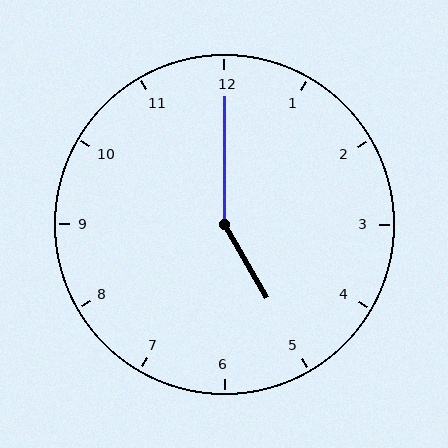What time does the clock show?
5:00.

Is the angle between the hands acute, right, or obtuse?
It is obtuse.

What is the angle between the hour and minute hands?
Approximately 150 degrees.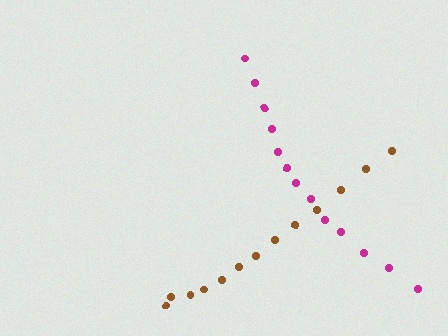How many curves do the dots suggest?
There are 2 distinct paths.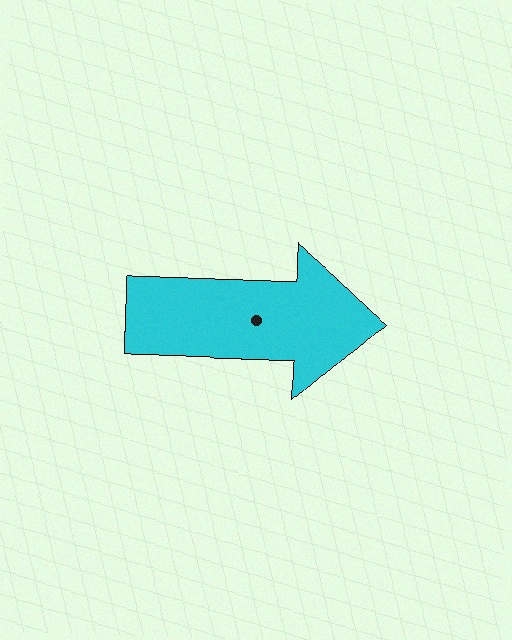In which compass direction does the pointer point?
East.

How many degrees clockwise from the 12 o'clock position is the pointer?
Approximately 90 degrees.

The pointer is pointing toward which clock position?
Roughly 3 o'clock.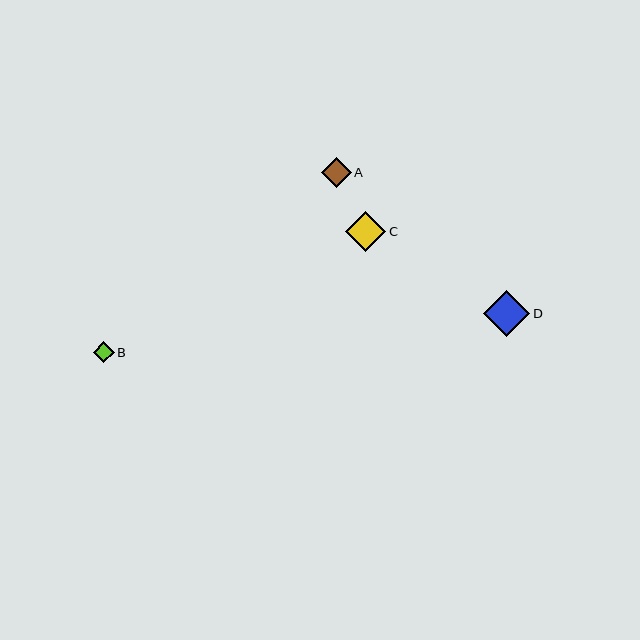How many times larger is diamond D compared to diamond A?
Diamond D is approximately 1.5 times the size of diamond A.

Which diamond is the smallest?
Diamond B is the smallest with a size of approximately 21 pixels.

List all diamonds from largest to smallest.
From largest to smallest: D, C, A, B.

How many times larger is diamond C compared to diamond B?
Diamond C is approximately 1.9 times the size of diamond B.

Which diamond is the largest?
Diamond D is the largest with a size of approximately 46 pixels.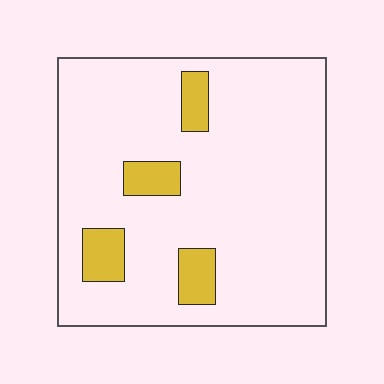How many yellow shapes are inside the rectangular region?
4.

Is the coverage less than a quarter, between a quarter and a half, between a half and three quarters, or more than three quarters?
Less than a quarter.